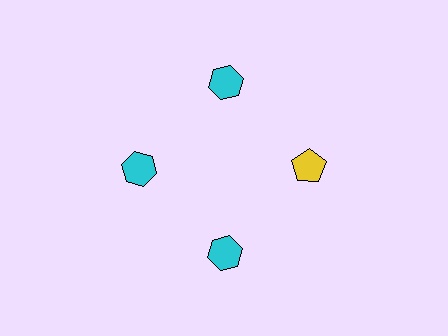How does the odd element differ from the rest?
It differs in both color (yellow instead of cyan) and shape (pentagon instead of hexagon).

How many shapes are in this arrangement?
There are 4 shapes arranged in a ring pattern.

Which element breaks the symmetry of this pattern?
The yellow pentagon at roughly the 3 o'clock position breaks the symmetry. All other shapes are cyan hexagons.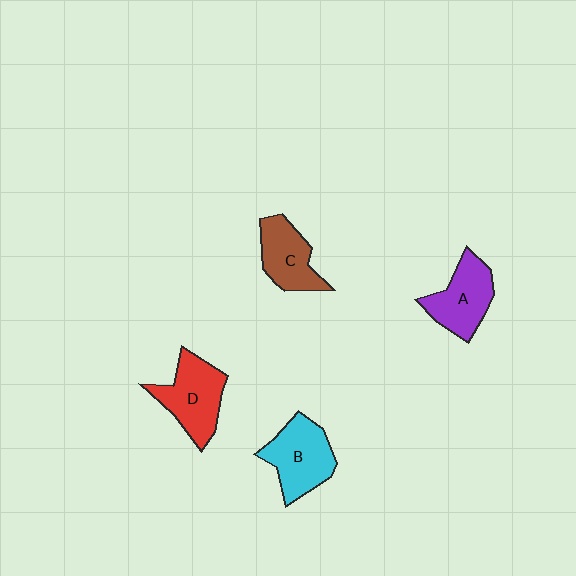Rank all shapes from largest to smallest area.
From largest to smallest: D (red), B (cyan), A (purple), C (brown).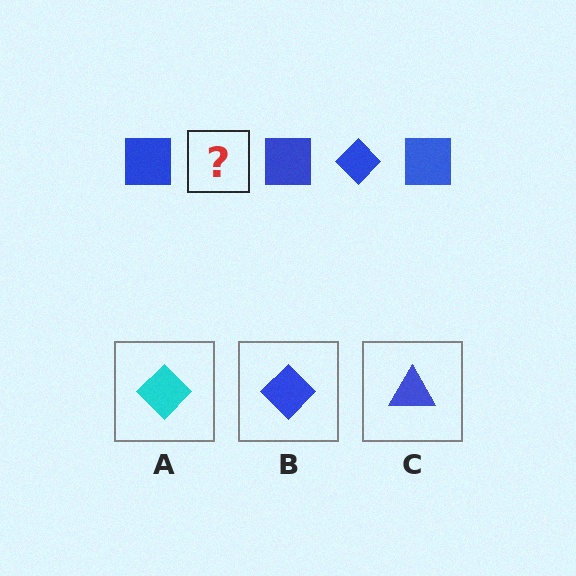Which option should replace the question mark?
Option B.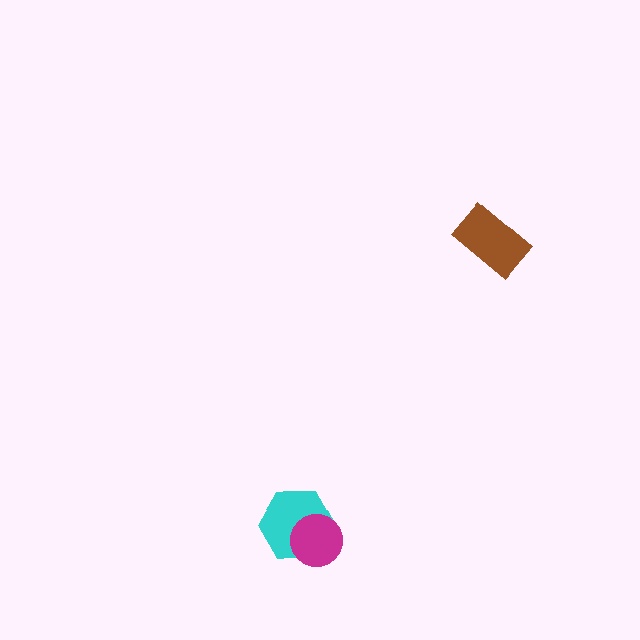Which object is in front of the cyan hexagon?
The magenta circle is in front of the cyan hexagon.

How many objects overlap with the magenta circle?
1 object overlaps with the magenta circle.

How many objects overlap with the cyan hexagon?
1 object overlaps with the cyan hexagon.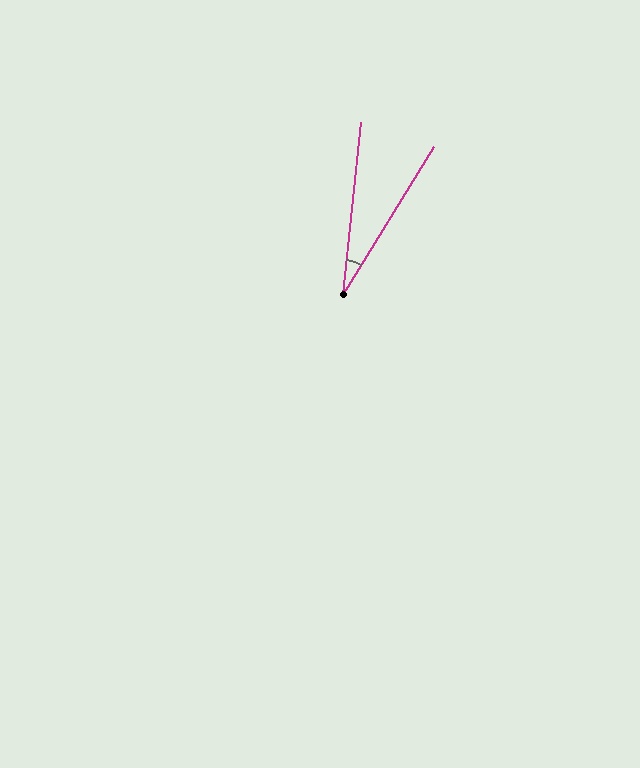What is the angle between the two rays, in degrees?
Approximately 26 degrees.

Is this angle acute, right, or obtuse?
It is acute.